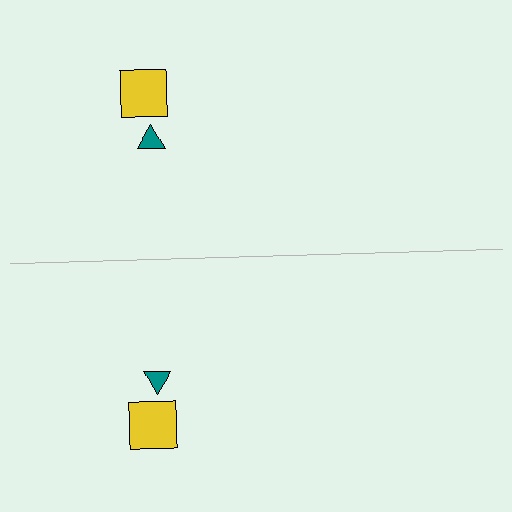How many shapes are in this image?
There are 4 shapes in this image.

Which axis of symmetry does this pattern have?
The pattern has a horizontal axis of symmetry running through the center of the image.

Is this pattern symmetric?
Yes, this pattern has bilateral (reflection) symmetry.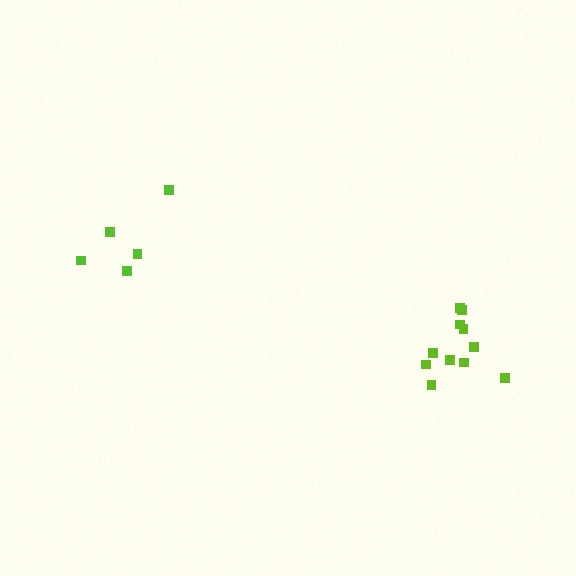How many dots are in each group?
Group 1: 11 dots, Group 2: 5 dots (16 total).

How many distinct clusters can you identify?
There are 2 distinct clusters.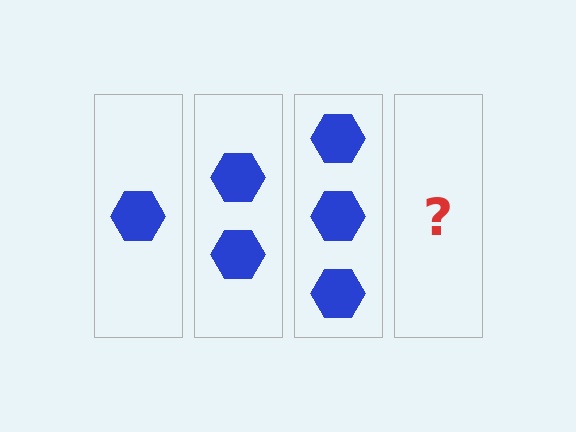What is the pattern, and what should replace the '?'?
The pattern is that each step adds one more hexagon. The '?' should be 4 hexagons.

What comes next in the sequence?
The next element should be 4 hexagons.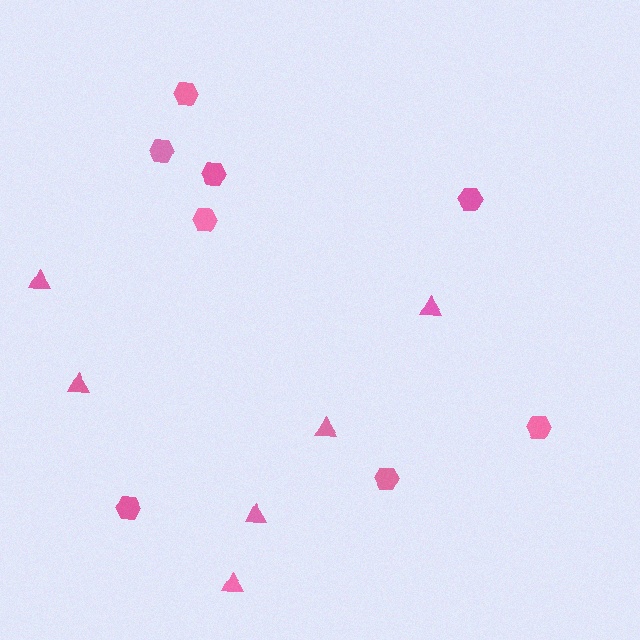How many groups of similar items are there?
There are 2 groups: one group of triangles (6) and one group of hexagons (8).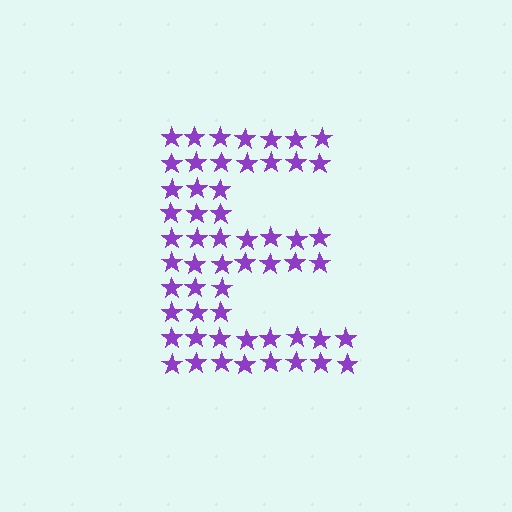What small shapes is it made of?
It is made of small stars.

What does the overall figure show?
The overall figure shows the letter E.